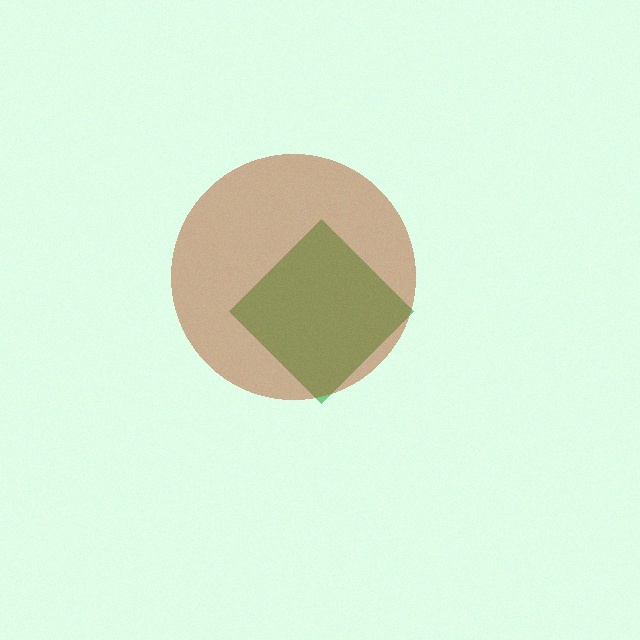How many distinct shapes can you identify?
There are 2 distinct shapes: a green diamond, a brown circle.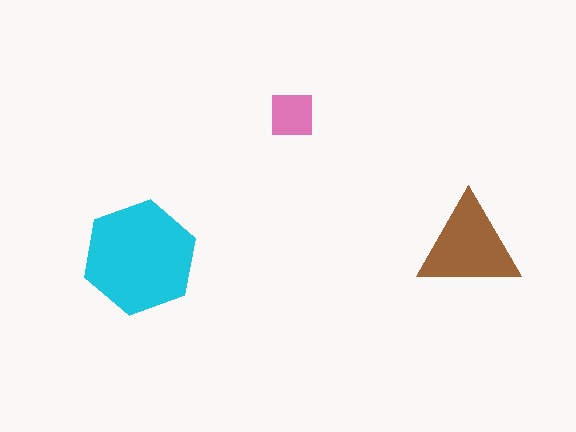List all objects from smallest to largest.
The pink square, the brown triangle, the cyan hexagon.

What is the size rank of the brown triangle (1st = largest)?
2nd.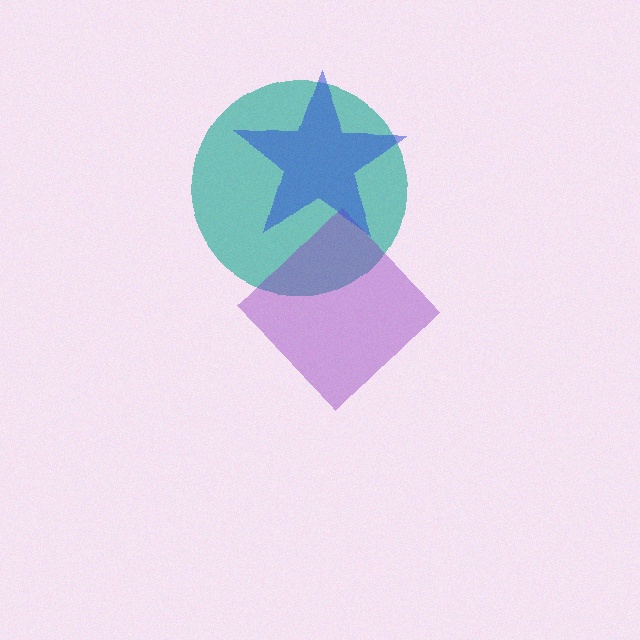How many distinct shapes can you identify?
There are 3 distinct shapes: a teal circle, a purple diamond, a blue star.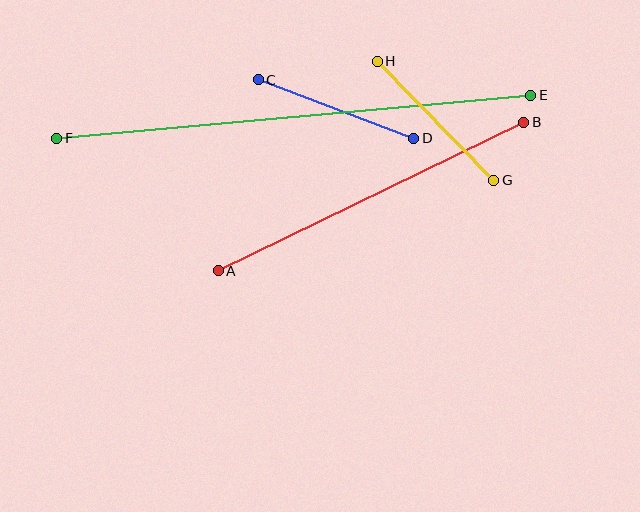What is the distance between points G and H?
The distance is approximately 167 pixels.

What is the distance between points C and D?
The distance is approximately 166 pixels.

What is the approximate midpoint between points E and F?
The midpoint is at approximately (294, 117) pixels.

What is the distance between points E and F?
The distance is approximately 476 pixels.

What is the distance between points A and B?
The distance is approximately 339 pixels.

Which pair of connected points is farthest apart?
Points E and F are farthest apart.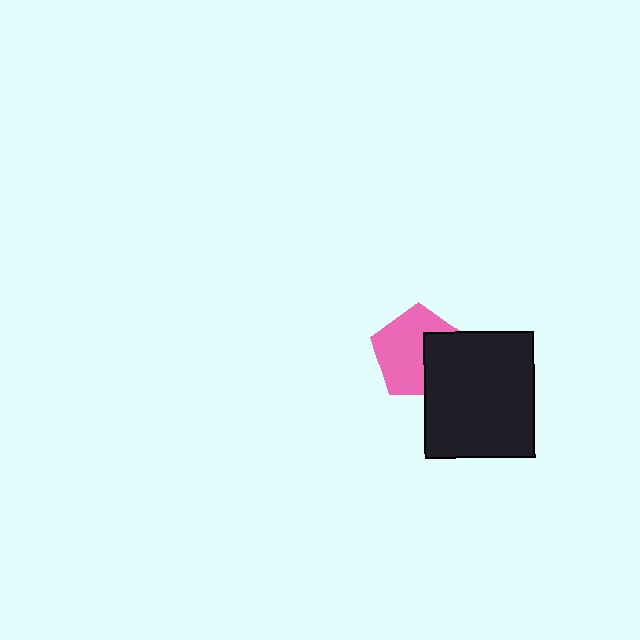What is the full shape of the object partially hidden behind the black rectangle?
The partially hidden object is a pink pentagon.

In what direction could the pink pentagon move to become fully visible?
The pink pentagon could move left. That would shift it out from behind the black rectangle entirely.